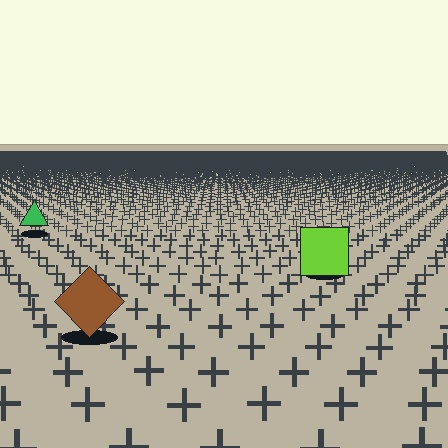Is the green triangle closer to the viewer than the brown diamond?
No. The brown diamond is closer — you can tell from the texture gradient: the ground texture is coarser near it.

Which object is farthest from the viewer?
The green triangle is farthest from the viewer. It appears smaller and the ground texture around it is denser.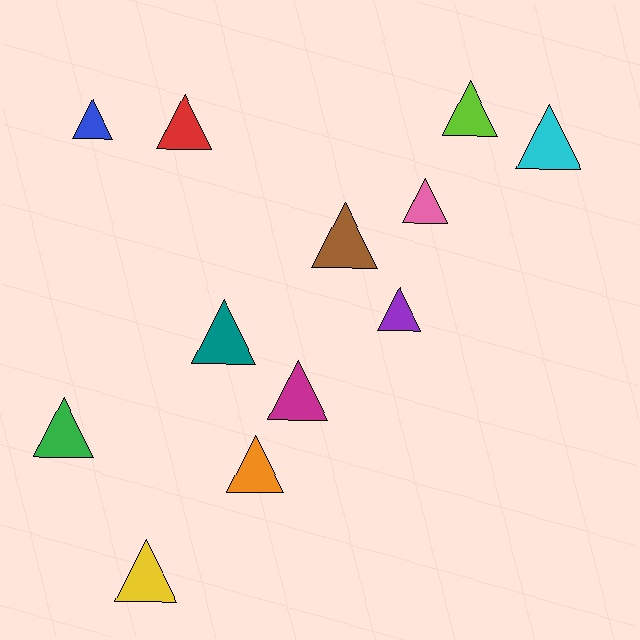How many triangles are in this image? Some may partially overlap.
There are 12 triangles.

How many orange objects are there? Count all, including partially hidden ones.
There is 1 orange object.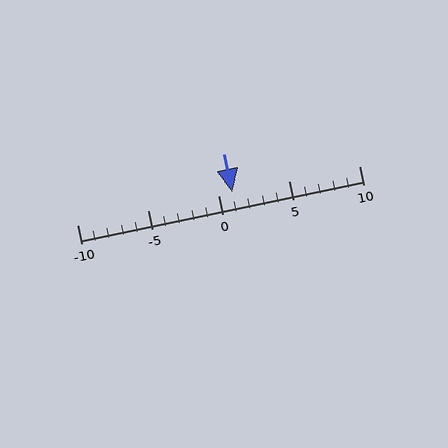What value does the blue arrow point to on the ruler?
The blue arrow points to approximately 1.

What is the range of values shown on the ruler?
The ruler shows values from -10 to 10.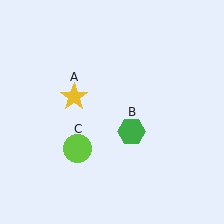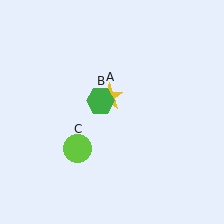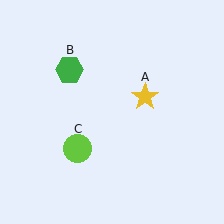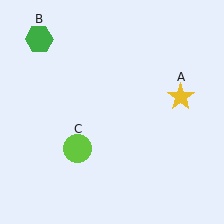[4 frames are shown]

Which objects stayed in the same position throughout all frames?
Lime circle (object C) remained stationary.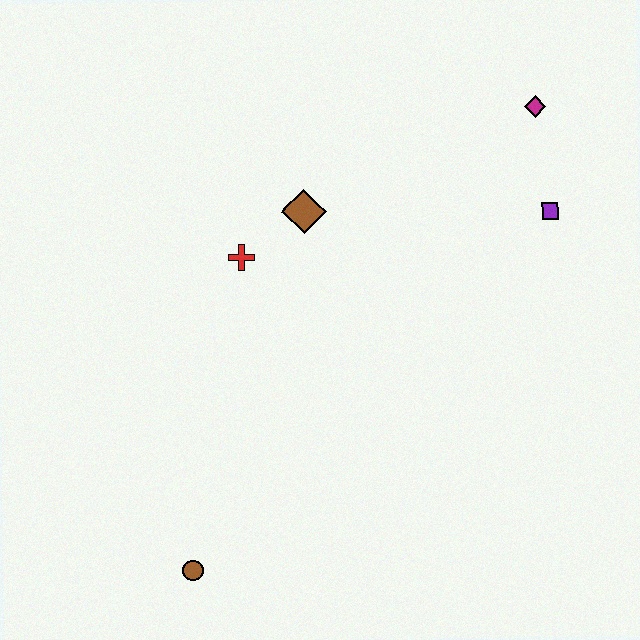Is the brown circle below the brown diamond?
Yes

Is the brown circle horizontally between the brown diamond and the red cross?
No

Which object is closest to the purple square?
The magenta diamond is closest to the purple square.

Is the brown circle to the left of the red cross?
Yes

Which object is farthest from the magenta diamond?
The brown circle is farthest from the magenta diamond.